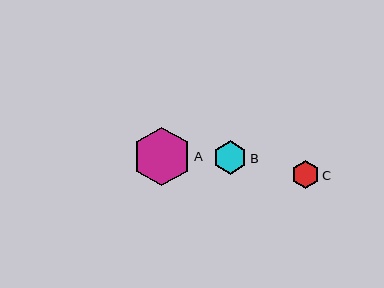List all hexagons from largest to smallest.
From largest to smallest: A, B, C.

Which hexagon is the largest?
Hexagon A is the largest with a size of approximately 58 pixels.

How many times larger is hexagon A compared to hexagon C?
Hexagon A is approximately 2.1 times the size of hexagon C.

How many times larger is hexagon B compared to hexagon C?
Hexagon B is approximately 1.2 times the size of hexagon C.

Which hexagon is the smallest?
Hexagon C is the smallest with a size of approximately 28 pixels.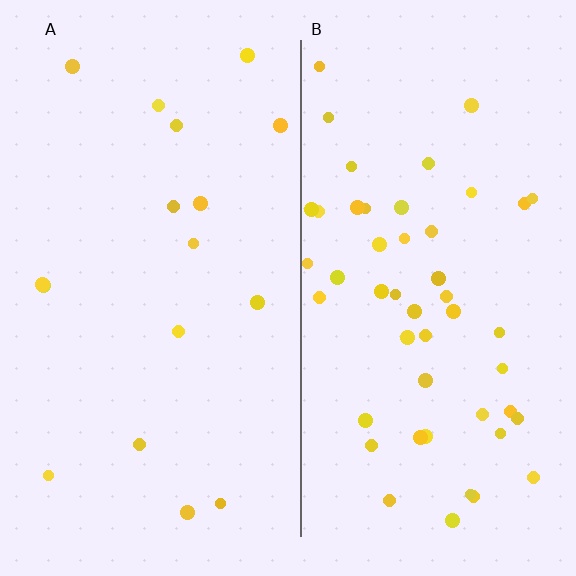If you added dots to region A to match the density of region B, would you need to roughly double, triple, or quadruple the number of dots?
Approximately triple.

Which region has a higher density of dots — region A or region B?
B (the right).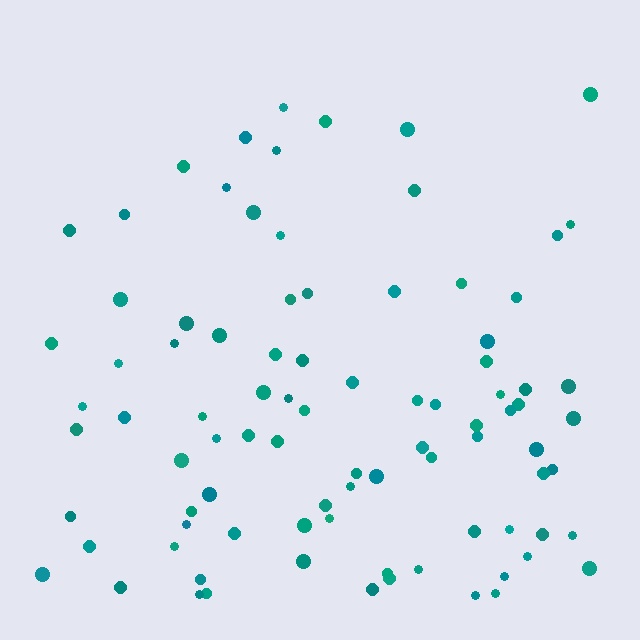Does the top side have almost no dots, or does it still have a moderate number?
Still a moderate number, just noticeably fewer than the bottom.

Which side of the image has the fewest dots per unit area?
The top.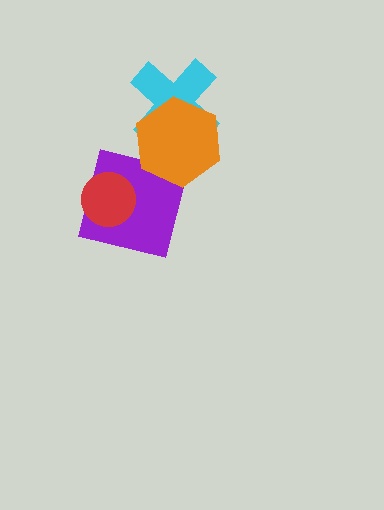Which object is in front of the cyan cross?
The orange hexagon is in front of the cyan cross.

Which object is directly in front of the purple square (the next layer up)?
The red circle is directly in front of the purple square.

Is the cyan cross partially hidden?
Yes, it is partially covered by another shape.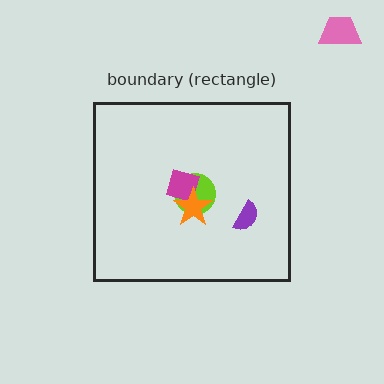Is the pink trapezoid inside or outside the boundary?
Outside.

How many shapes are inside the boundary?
4 inside, 1 outside.